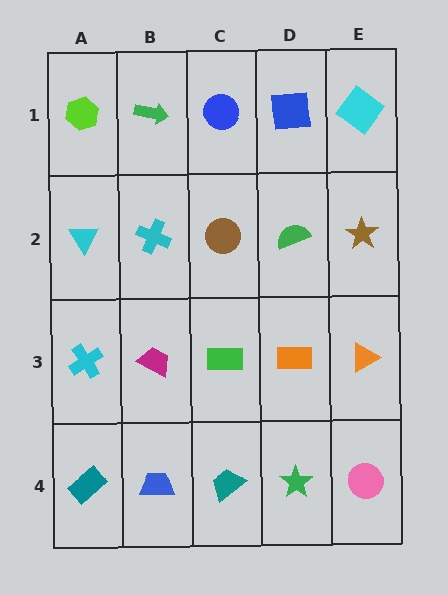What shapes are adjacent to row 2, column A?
A lime hexagon (row 1, column A), a cyan cross (row 3, column A), a cyan cross (row 2, column B).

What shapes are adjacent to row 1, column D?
A green semicircle (row 2, column D), a blue circle (row 1, column C), a cyan diamond (row 1, column E).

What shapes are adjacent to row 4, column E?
An orange triangle (row 3, column E), a green star (row 4, column D).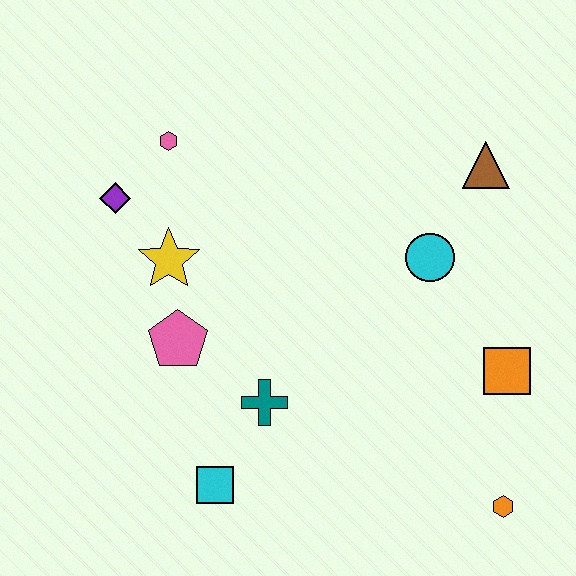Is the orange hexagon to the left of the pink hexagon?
No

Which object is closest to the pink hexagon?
The purple diamond is closest to the pink hexagon.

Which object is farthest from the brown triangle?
The cyan square is farthest from the brown triangle.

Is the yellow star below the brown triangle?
Yes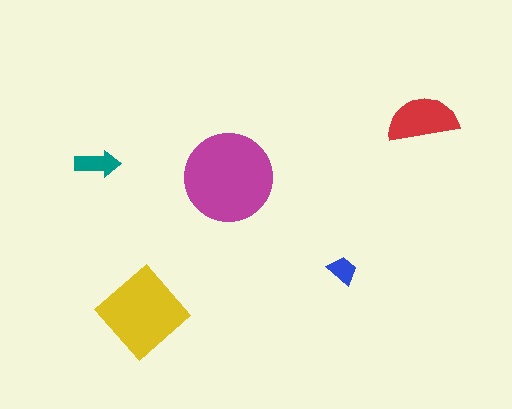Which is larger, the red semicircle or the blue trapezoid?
The red semicircle.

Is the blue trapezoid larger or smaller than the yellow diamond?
Smaller.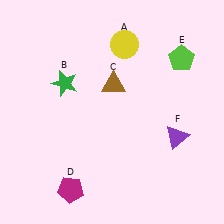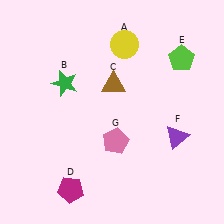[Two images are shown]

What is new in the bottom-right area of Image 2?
A pink pentagon (G) was added in the bottom-right area of Image 2.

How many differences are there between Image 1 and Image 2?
There is 1 difference between the two images.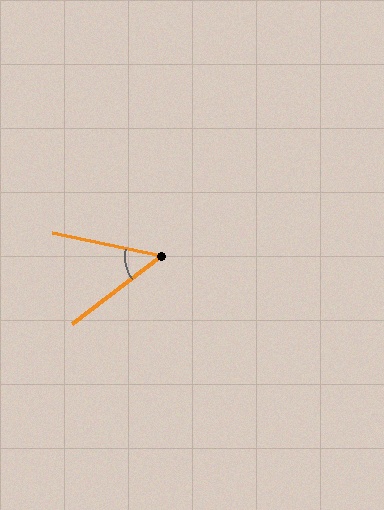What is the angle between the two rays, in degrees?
Approximately 49 degrees.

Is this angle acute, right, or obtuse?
It is acute.